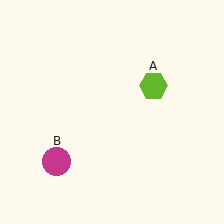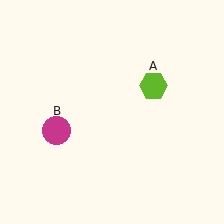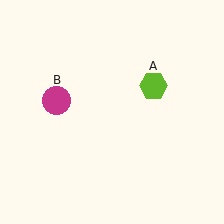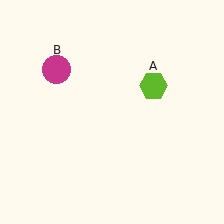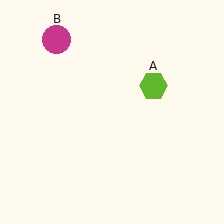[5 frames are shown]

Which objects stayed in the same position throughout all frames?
Lime hexagon (object A) remained stationary.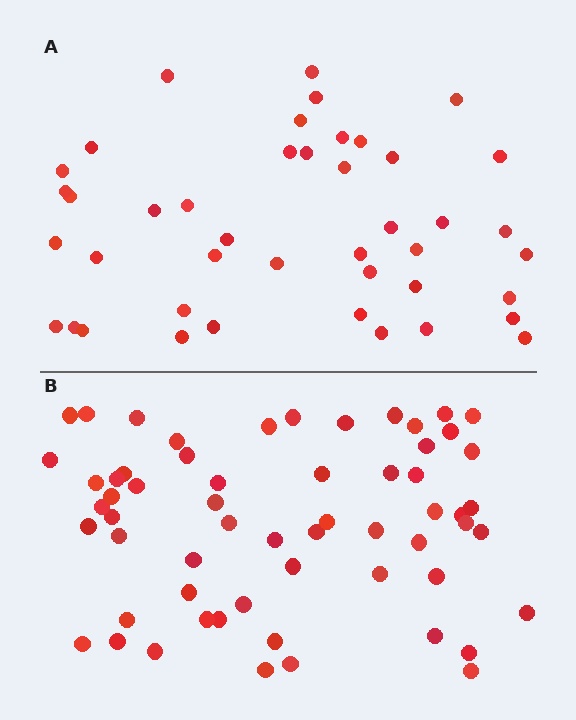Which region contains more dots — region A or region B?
Region B (the bottom region) has more dots.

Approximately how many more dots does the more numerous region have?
Region B has approximately 15 more dots than region A.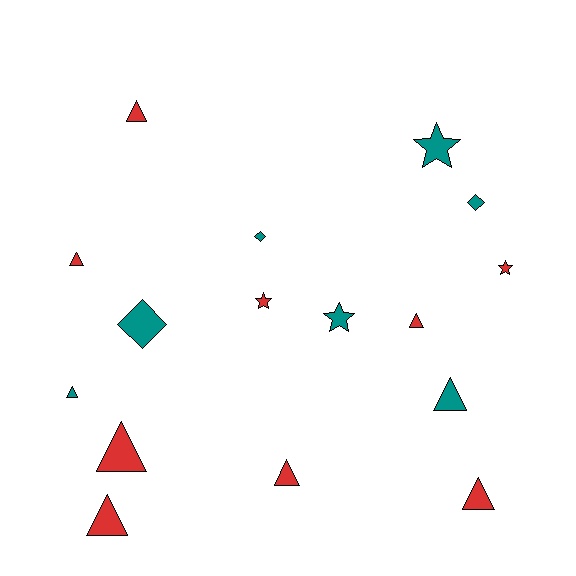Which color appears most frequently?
Red, with 9 objects.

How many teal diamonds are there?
There are 3 teal diamonds.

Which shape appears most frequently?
Triangle, with 9 objects.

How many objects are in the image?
There are 16 objects.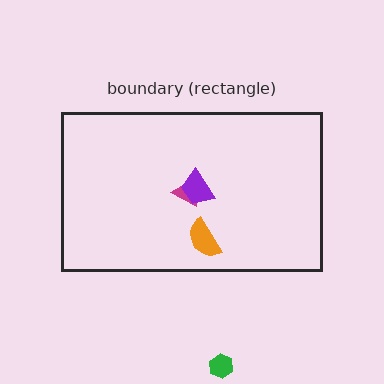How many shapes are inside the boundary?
3 inside, 1 outside.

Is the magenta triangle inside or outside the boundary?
Inside.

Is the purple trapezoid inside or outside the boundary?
Inside.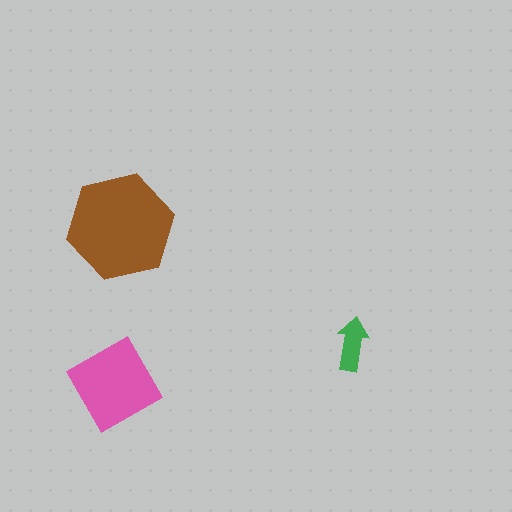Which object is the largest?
The brown hexagon.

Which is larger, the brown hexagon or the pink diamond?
The brown hexagon.